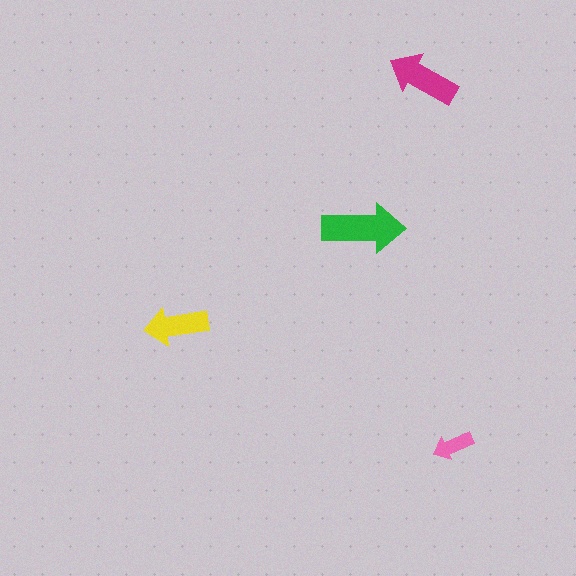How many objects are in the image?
There are 4 objects in the image.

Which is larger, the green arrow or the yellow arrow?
The green one.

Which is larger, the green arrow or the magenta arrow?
The green one.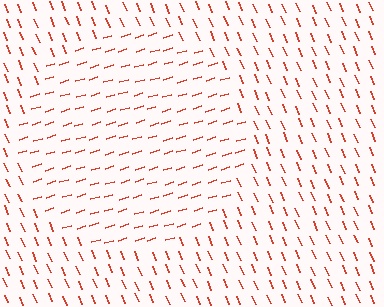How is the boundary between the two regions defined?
The boundary is defined purely by a change in line orientation (approximately 84 degrees difference). All lines are the same color and thickness.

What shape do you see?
I see a circle.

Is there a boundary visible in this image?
Yes, there is a texture boundary formed by a change in line orientation.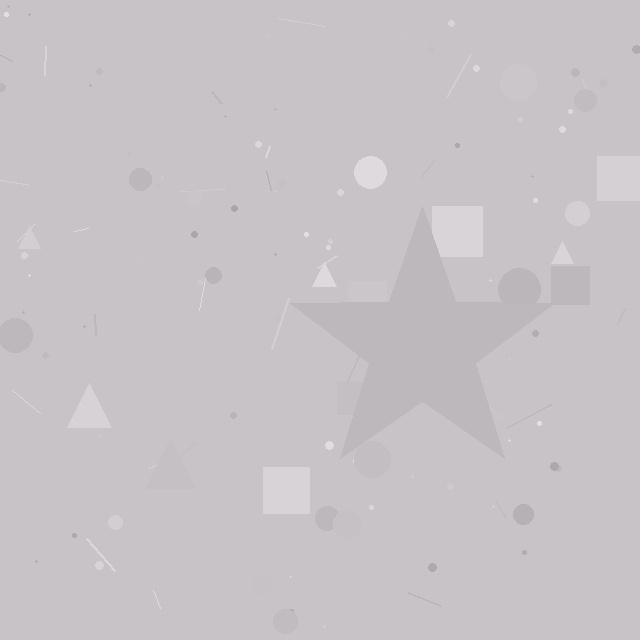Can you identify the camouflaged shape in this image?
The camouflaged shape is a star.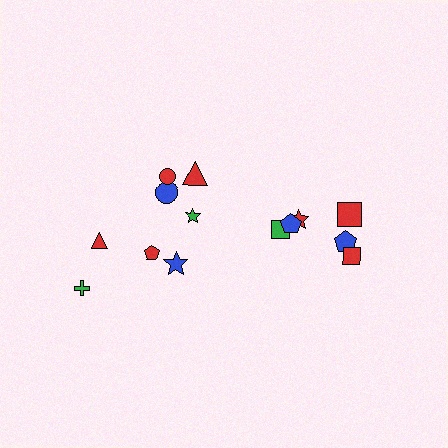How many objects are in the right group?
There are 6 objects.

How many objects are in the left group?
There are 8 objects.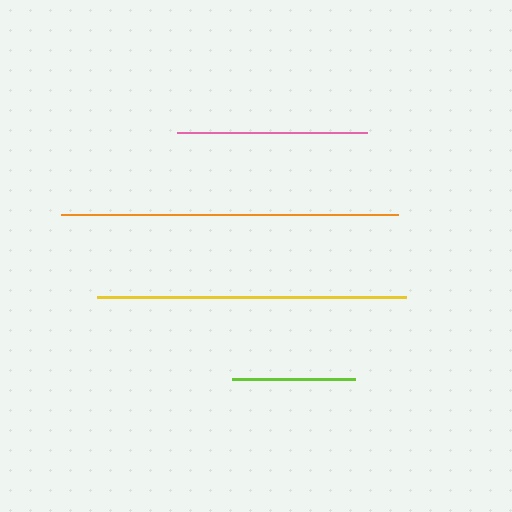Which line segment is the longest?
The orange line is the longest at approximately 337 pixels.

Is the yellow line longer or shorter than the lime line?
The yellow line is longer than the lime line.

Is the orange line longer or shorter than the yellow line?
The orange line is longer than the yellow line.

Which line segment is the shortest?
The lime line is the shortest at approximately 123 pixels.